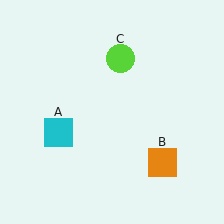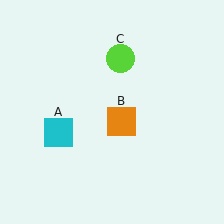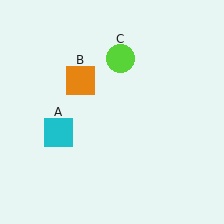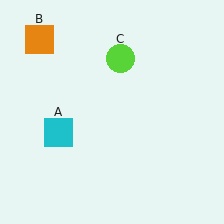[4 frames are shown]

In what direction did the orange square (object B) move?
The orange square (object B) moved up and to the left.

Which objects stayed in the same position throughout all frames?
Cyan square (object A) and lime circle (object C) remained stationary.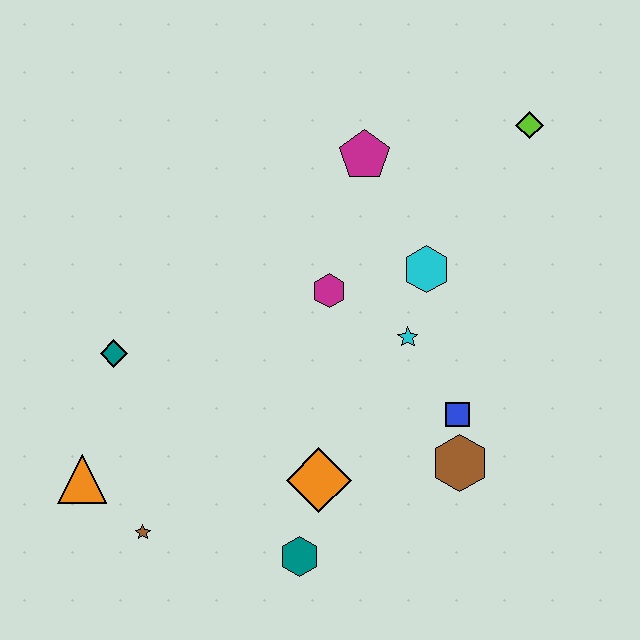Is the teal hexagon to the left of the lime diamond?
Yes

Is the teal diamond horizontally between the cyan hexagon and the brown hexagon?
No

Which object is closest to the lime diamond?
The magenta pentagon is closest to the lime diamond.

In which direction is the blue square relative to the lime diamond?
The blue square is below the lime diamond.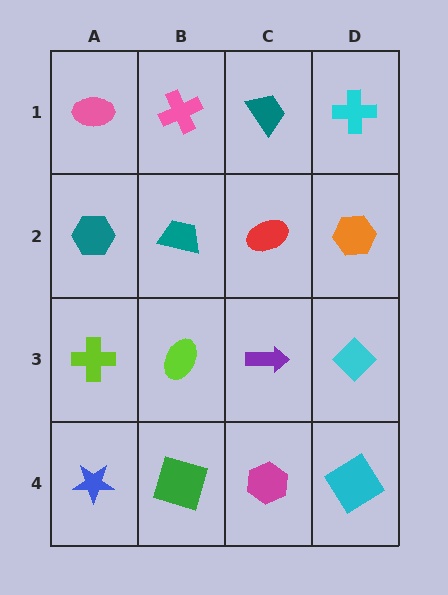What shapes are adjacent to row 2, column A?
A pink ellipse (row 1, column A), a lime cross (row 3, column A), a teal trapezoid (row 2, column B).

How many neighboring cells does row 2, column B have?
4.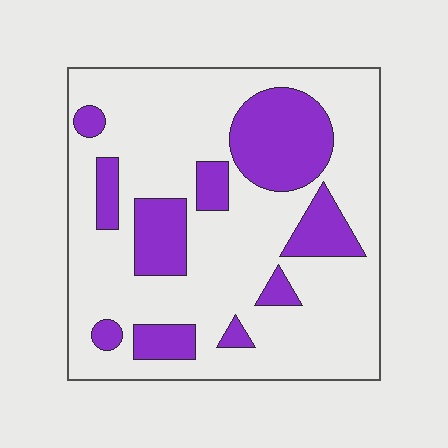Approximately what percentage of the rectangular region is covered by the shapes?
Approximately 25%.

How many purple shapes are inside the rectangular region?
10.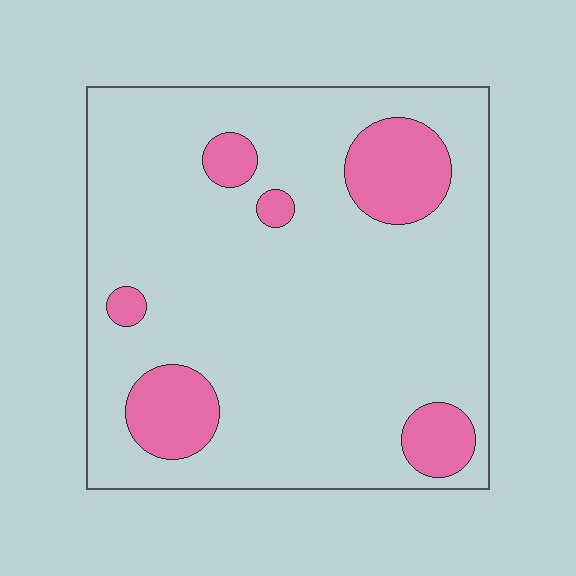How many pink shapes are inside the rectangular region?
6.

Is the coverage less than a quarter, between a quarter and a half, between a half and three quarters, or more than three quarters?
Less than a quarter.